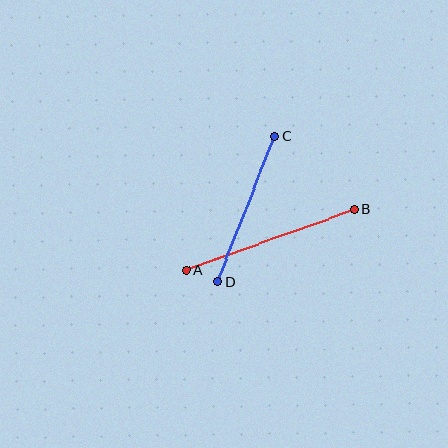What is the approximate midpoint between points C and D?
The midpoint is at approximately (246, 209) pixels.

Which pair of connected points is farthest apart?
Points A and B are farthest apart.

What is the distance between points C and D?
The distance is approximately 156 pixels.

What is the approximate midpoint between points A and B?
The midpoint is at approximately (270, 240) pixels.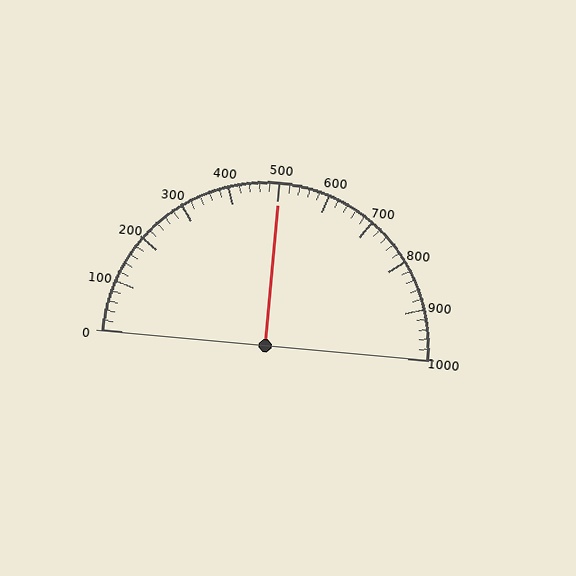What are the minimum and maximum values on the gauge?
The gauge ranges from 0 to 1000.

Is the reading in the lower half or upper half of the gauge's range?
The reading is in the upper half of the range (0 to 1000).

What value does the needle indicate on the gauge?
The needle indicates approximately 500.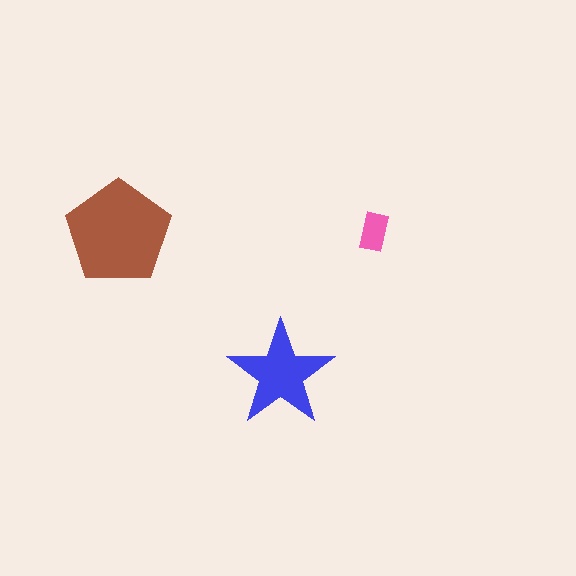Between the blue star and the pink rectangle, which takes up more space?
The blue star.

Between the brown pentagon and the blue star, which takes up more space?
The brown pentagon.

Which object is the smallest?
The pink rectangle.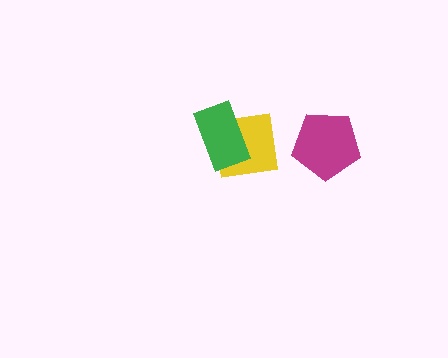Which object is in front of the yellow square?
The green rectangle is in front of the yellow square.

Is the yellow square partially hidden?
Yes, it is partially covered by another shape.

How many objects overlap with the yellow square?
1 object overlaps with the yellow square.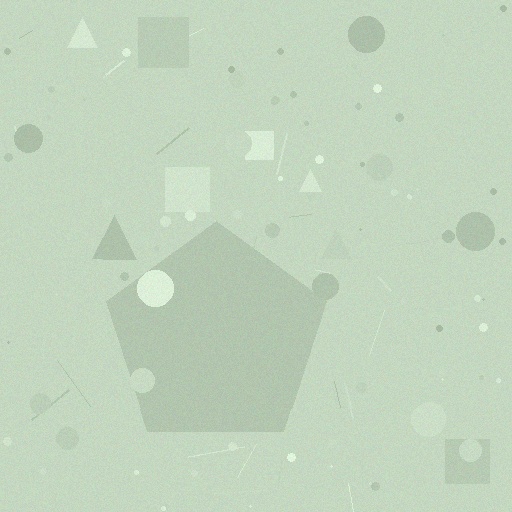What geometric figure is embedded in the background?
A pentagon is embedded in the background.